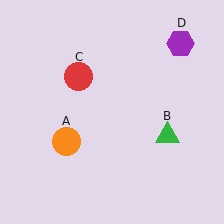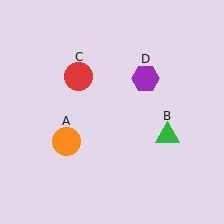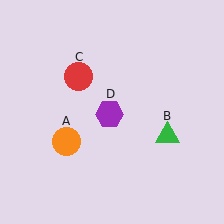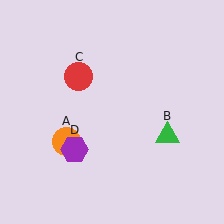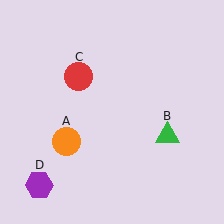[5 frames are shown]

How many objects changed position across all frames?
1 object changed position: purple hexagon (object D).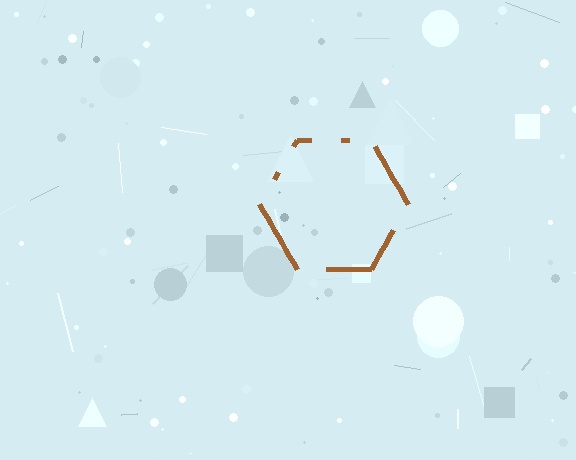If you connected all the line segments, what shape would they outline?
They would outline a hexagon.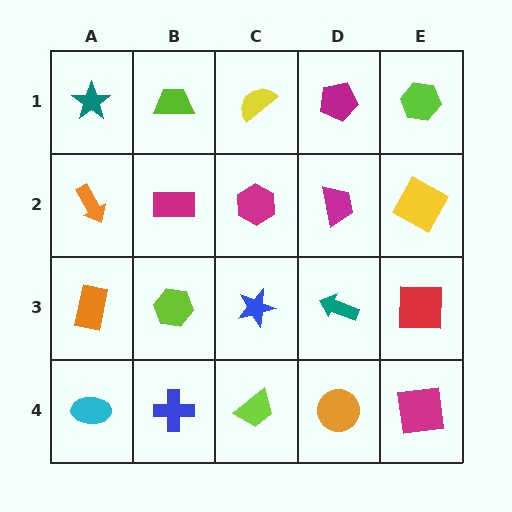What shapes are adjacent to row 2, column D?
A magenta pentagon (row 1, column D), a teal arrow (row 3, column D), a magenta hexagon (row 2, column C), a yellow square (row 2, column E).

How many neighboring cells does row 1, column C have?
3.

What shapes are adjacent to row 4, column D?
A teal arrow (row 3, column D), a lime trapezoid (row 4, column C), a magenta square (row 4, column E).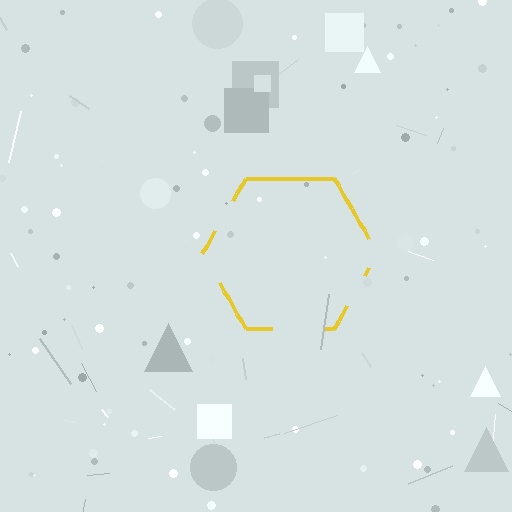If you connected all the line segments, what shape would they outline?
They would outline a hexagon.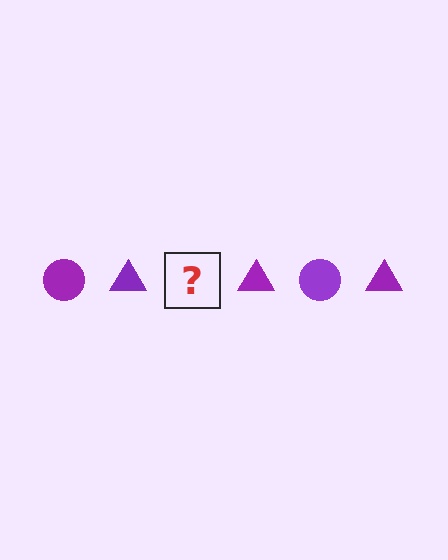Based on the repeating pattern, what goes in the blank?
The blank should be a purple circle.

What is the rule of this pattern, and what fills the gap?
The rule is that the pattern cycles through circle, triangle shapes in purple. The gap should be filled with a purple circle.